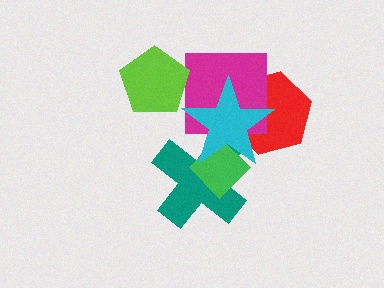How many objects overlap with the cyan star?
4 objects overlap with the cyan star.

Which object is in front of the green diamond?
The cyan star is in front of the green diamond.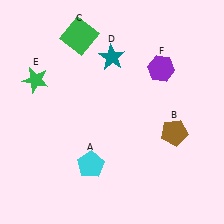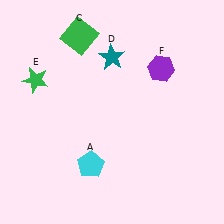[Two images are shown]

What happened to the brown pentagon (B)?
The brown pentagon (B) was removed in Image 2. It was in the bottom-right area of Image 1.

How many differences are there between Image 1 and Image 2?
There is 1 difference between the two images.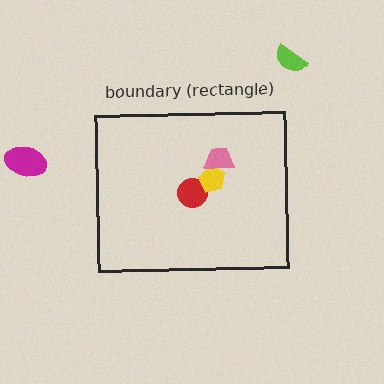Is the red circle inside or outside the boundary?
Inside.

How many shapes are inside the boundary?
3 inside, 2 outside.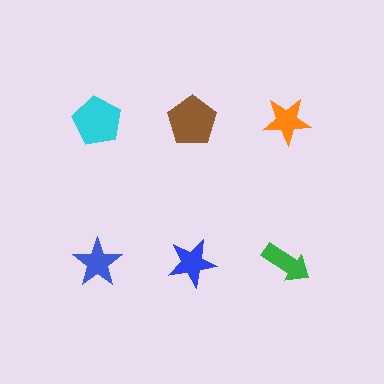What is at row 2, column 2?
A blue star.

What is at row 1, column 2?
A brown pentagon.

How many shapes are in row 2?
3 shapes.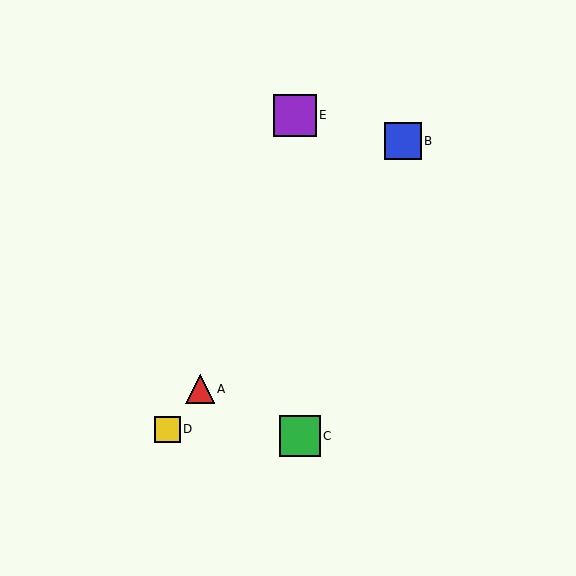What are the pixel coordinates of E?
Object E is at (295, 115).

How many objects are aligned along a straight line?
3 objects (A, B, D) are aligned along a straight line.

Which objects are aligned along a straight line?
Objects A, B, D are aligned along a straight line.